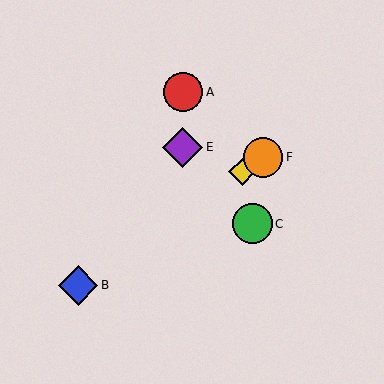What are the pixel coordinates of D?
Object D is at (242, 172).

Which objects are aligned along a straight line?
Objects B, D, F are aligned along a straight line.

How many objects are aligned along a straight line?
3 objects (B, D, F) are aligned along a straight line.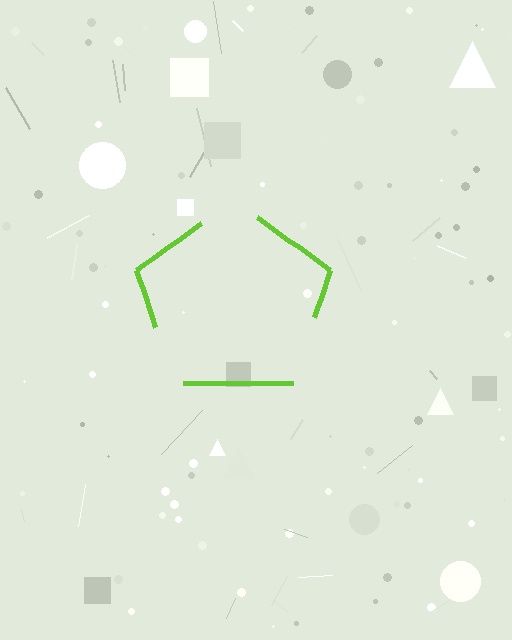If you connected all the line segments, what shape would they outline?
They would outline a pentagon.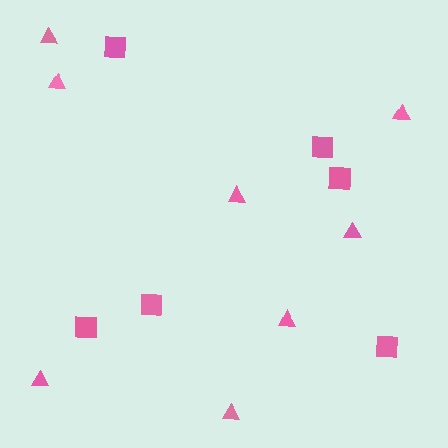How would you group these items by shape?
There are 2 groups: one group of squares (6) and one group of triangles (8).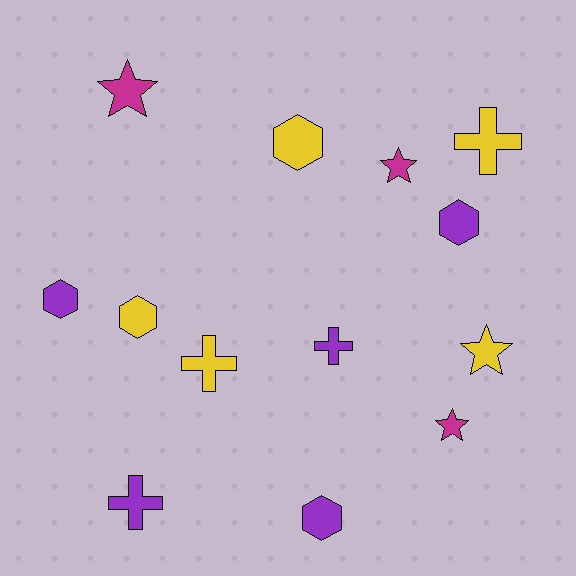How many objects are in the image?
There are 13 objects.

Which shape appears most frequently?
Hexagon, with 5 objects.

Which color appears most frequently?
Yellow, with 5 objects.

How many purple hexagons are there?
There are 3 purple hexagons.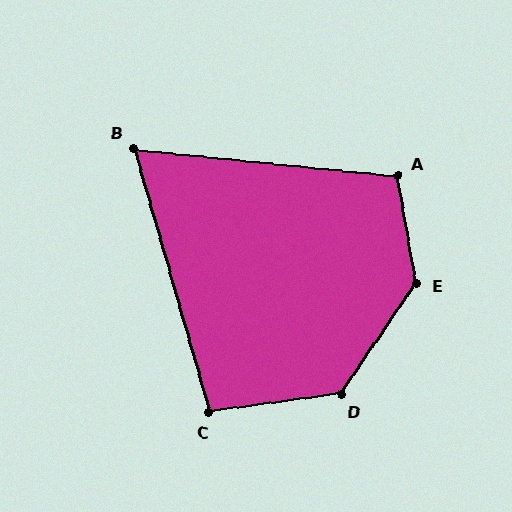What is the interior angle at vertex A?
Approximately 106 degrees (obtuse).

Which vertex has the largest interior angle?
E, at approximately 136 degrees.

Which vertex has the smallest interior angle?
B, at approximately 68 degrees.